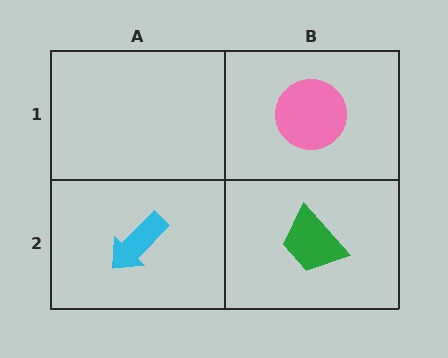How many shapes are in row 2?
2 shapes.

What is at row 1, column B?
A pink circle.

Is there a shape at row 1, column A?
No, that cell is empty.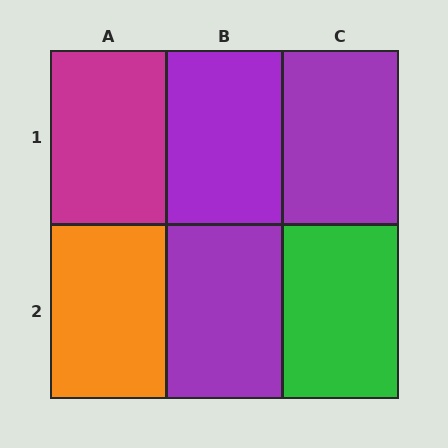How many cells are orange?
1 cell is orange.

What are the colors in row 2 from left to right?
Orange, purple, green.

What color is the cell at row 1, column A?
Magenta.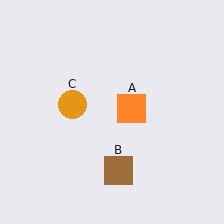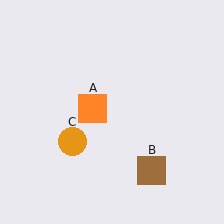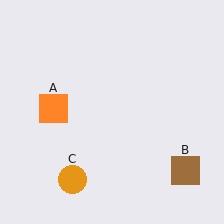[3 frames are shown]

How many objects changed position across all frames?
3 objects changed position: orange square (object A), brown square (object B), orange circle (object C).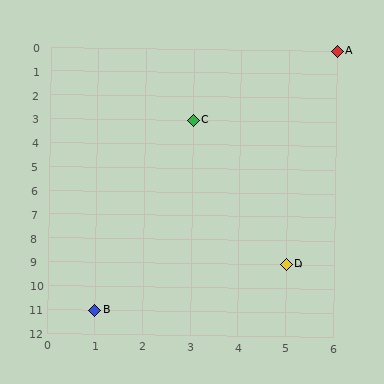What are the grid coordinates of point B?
Point B is at grid coordinates (1, 11).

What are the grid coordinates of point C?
Point C is at grid coordinates (3, 3).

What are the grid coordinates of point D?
Point D is at grid coordinates (5, 9).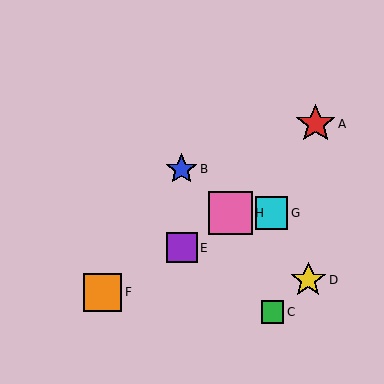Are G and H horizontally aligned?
Yes, both are at y≈213.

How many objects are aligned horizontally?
2 objects (G, H) are aligned horizontally.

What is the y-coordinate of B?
Object B is at y≈169.